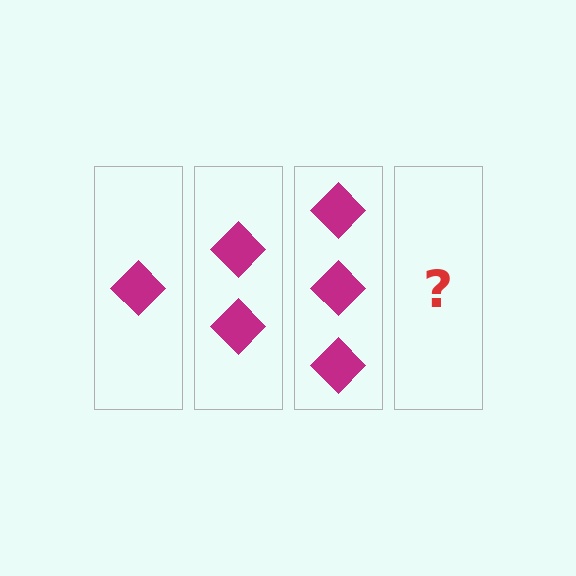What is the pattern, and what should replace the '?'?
The pattern is that each step adds one more diamond. The '?' should be 4 diamonds.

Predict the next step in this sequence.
The next step is 4 diamonds.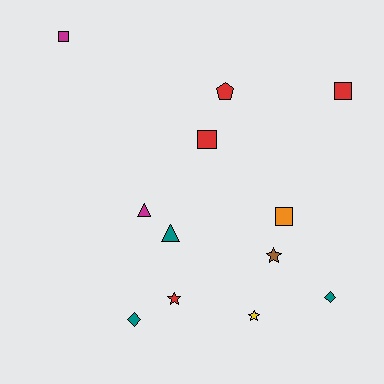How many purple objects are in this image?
There are no purple objects.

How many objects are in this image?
There are 12 objects.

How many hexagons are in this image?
There are no hexagons.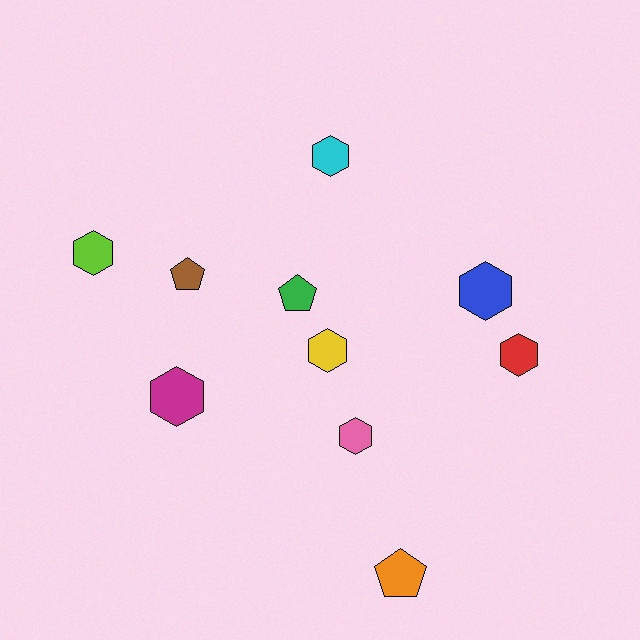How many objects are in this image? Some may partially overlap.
There are 10 objects.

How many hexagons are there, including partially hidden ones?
There are 7 hexagons.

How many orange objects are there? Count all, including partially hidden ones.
There is 1 orange object.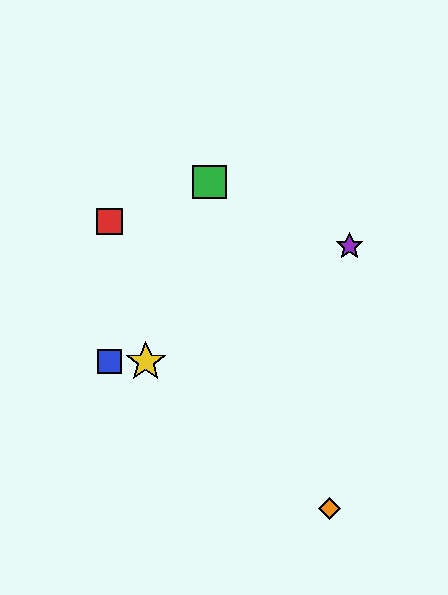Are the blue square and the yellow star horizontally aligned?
Yes, both are at y≈362.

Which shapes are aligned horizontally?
The blue square, the yellow star are aligned horizontally.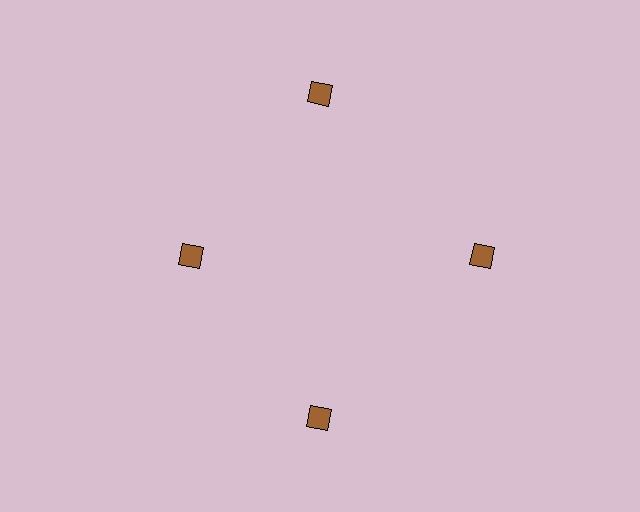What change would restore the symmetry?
The symmetry would be restored by moving it outward, back onto the ring so that all 4 squares sit at equal angles and equal distance from the center.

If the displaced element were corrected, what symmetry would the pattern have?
It would have 4-fold rotational symmetry — the pattern would map onto itself every 90 degrees.